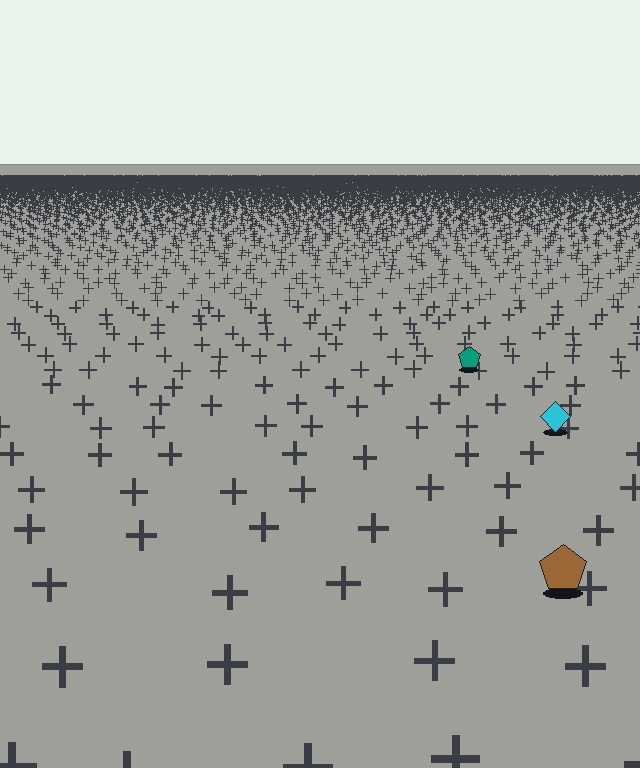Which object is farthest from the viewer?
The teal pentagon is farthest from the viewer. It appears smaller and the ground texture around it is denser.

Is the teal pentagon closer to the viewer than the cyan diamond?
No. The cyan diamond is closer — you can tell from the texture gradient: the ground texture is coarser near it.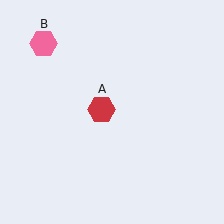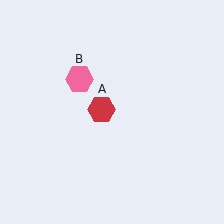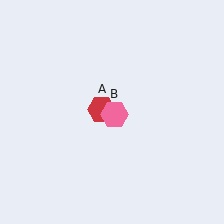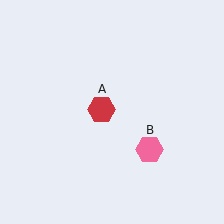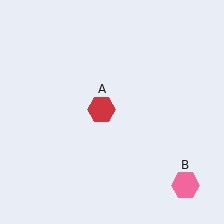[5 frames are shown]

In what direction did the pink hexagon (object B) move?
The pink hexagon (object B) moved down and to the right.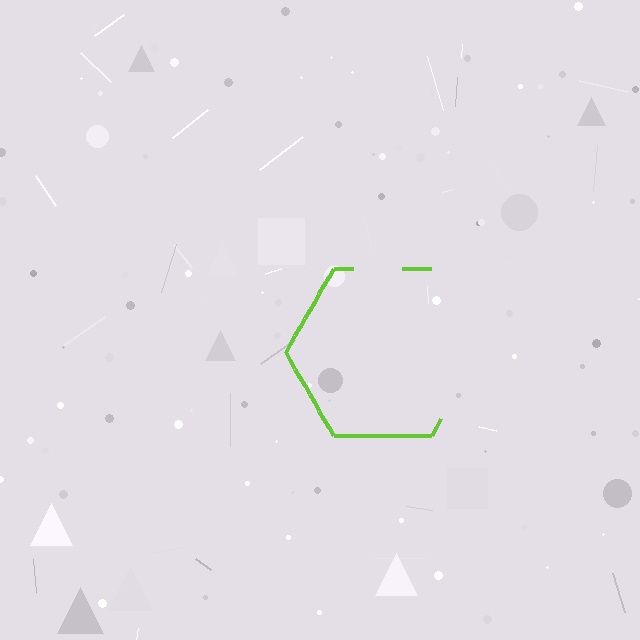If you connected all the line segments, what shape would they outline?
They would outline a hexagon.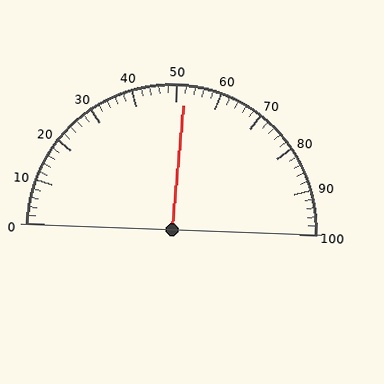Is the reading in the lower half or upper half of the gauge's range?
The reading is in the upper half of the range (0 to 100).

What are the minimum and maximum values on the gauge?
The gauge ranges from 0 to 100.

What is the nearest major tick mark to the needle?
The nearest major tick mark is 50.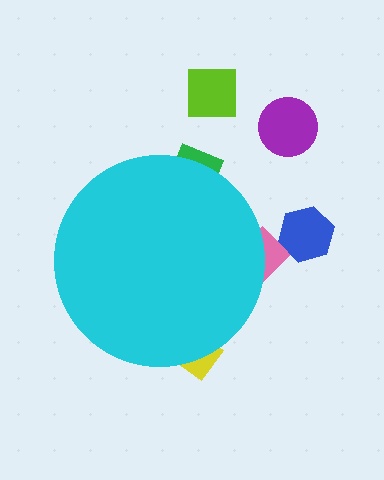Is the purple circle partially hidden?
No, the purple circle is fully visible.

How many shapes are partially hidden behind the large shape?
3 shapes are partially hidden.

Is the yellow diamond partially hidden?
Yes, the yellow diamond is partially hidden behind the cyan circle.